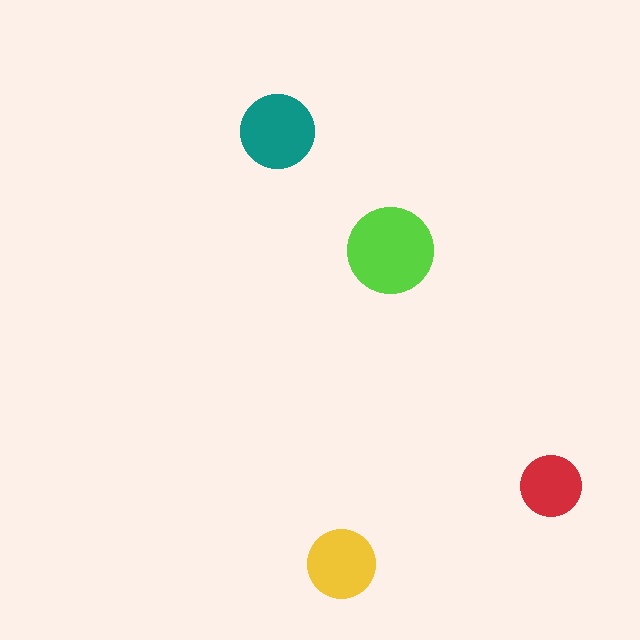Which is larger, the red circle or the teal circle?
The teal one.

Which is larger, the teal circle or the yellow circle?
The teal one.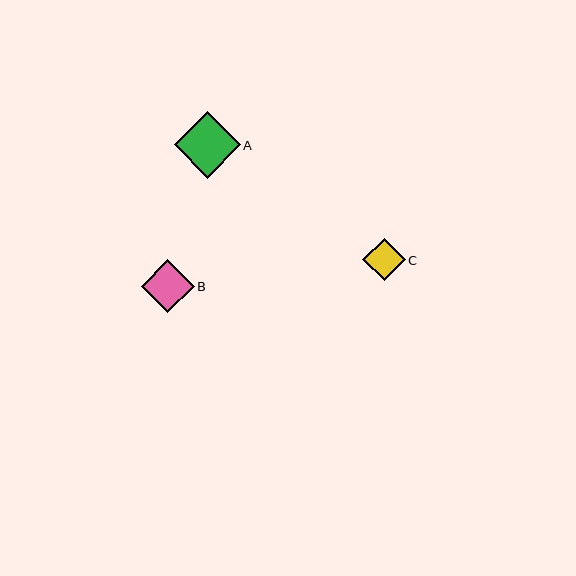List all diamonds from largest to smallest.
From largest to smallest: A, B, C.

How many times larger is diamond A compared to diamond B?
Diamond A is approximately 1.3 times the size of diamond B.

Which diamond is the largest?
Diamond A is the largest with a size of approximately 66 pixels.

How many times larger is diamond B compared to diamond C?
Diamond B is approximately 1.2 times the size of diamond C.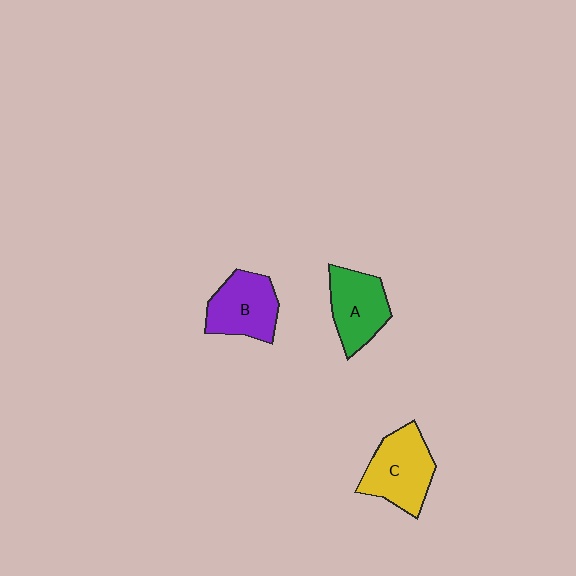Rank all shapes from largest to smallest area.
From largest to smallest: C (yellow), B (purple), A (green).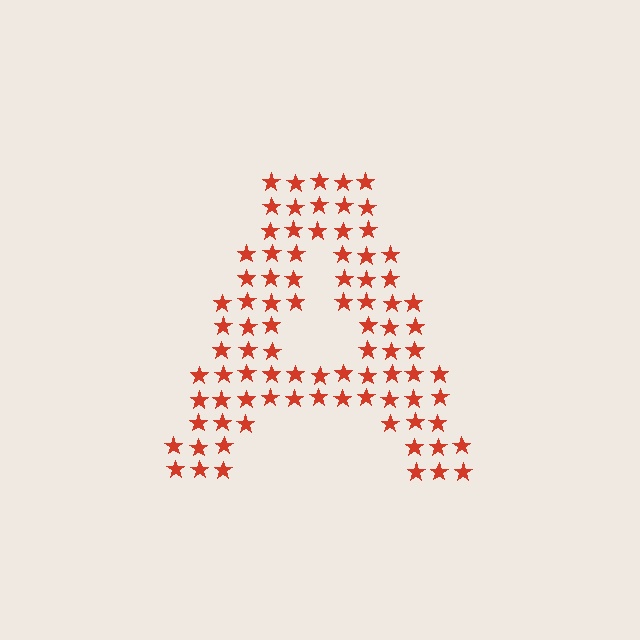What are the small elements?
The small elements are stars.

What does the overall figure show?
The overall figure shows the letter A.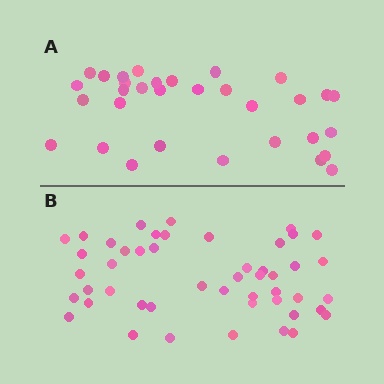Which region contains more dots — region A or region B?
Region B (the bottom region) has more dots.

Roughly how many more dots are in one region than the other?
Region B has approximately 15 more dots than region A.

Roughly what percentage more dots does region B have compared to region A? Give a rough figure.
About 50% more.